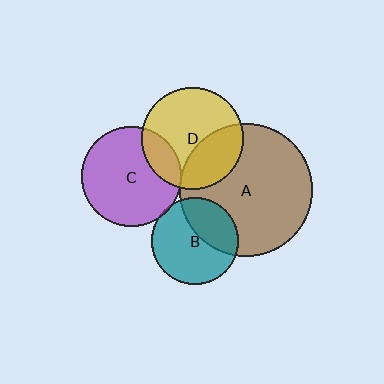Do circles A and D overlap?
Yes.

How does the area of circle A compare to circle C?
Approximately 1.8 times.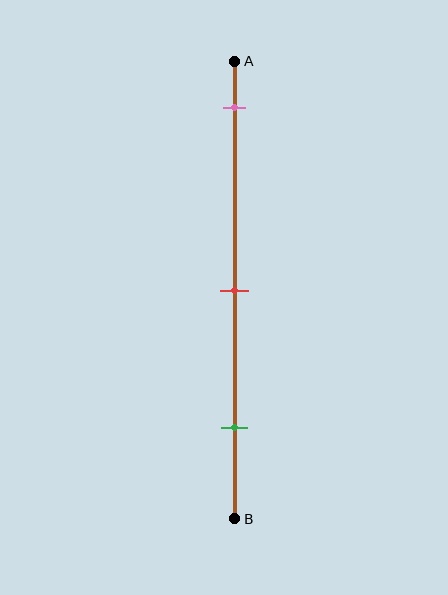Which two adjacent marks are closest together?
The red and green marks are the closest adjacent pair.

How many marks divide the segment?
There are 3 marks dividing the segment.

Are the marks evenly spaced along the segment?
Yes, the marks are approximately evenly spaced.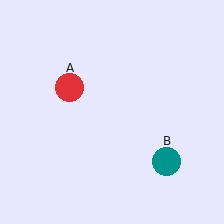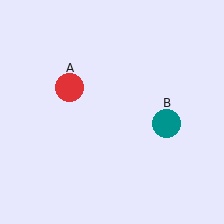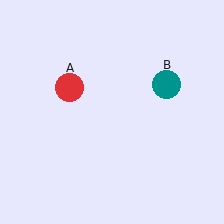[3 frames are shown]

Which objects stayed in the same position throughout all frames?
Red circle (object A) remained stationary.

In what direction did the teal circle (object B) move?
The teal circle (object B) moved up.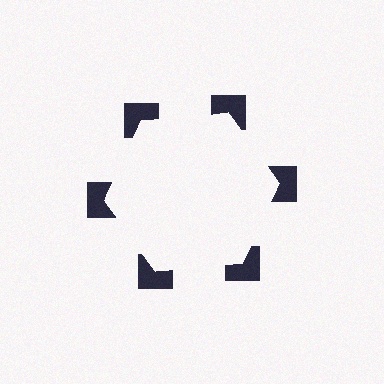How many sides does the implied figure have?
6 sides.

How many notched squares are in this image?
There are 6 — one at each vertex of the illusory hexagon.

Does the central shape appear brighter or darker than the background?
It typically appears slightly brighter than the background, even though no actual brightness change is drawn.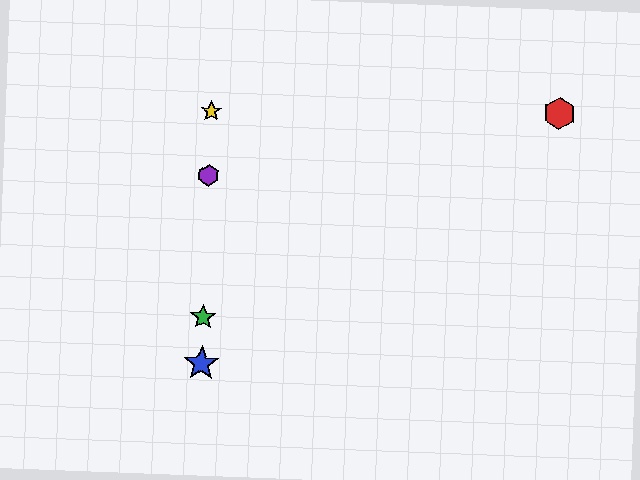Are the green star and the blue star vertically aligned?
Yes, both are at x≈203.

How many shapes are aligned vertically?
4 shapes (the blue star, the green star, the yellow star, the purple hexagon) are aligned vertically.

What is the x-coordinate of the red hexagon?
The red hexagon is at x≈560.